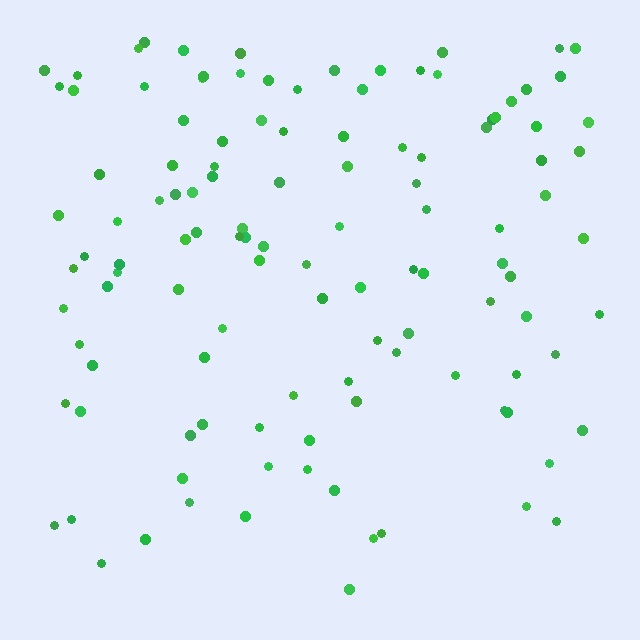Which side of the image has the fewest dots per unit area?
The bottom.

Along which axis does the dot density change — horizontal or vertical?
Vertical.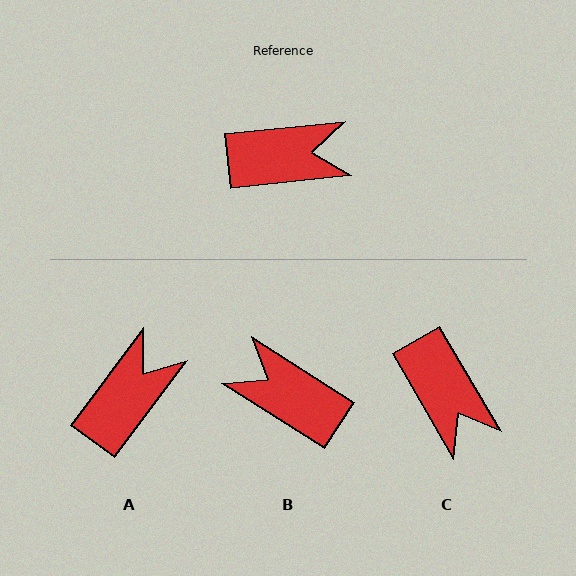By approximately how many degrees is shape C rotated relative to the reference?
Approximately 66 degrees clockwise.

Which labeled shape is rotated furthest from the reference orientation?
B, about 142 degrees away.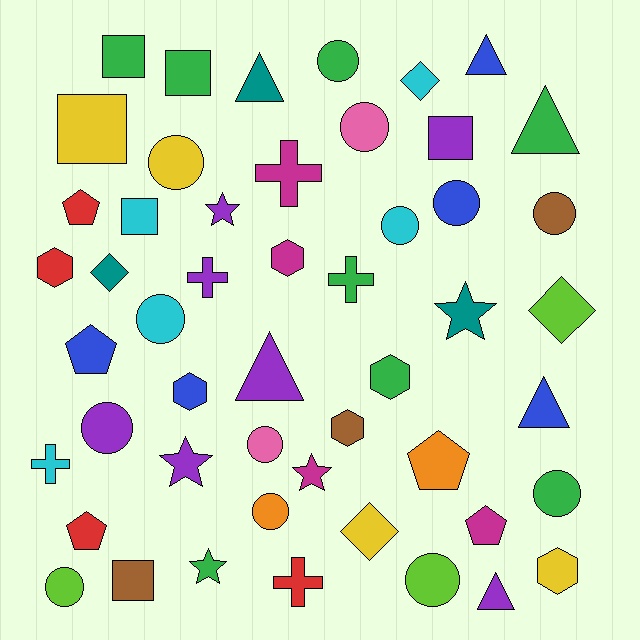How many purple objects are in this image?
There are 7 purple objects.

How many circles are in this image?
There are 13 circles.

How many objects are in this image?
There are 50 objects.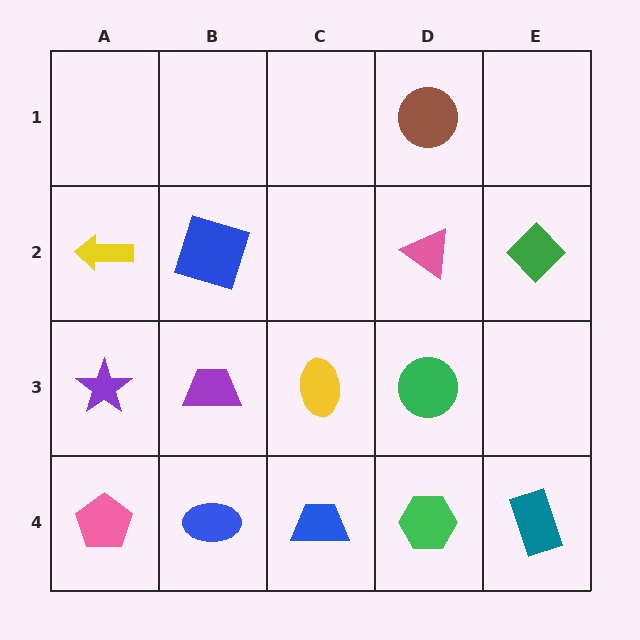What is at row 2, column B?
A blue square.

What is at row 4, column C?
A blue trapezoid.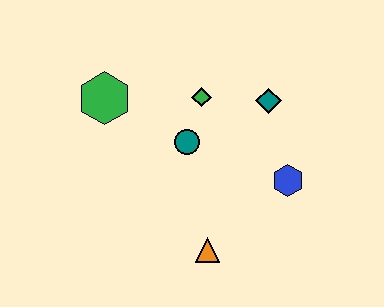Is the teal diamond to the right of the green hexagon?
Yes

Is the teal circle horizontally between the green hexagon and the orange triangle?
Yes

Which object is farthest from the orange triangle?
The green hexagon is farthest from the orange triangle.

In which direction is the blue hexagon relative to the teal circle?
The blue hexagon is to the right of the teal circle.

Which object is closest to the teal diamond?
The green diamond is closest to the teal diamond.